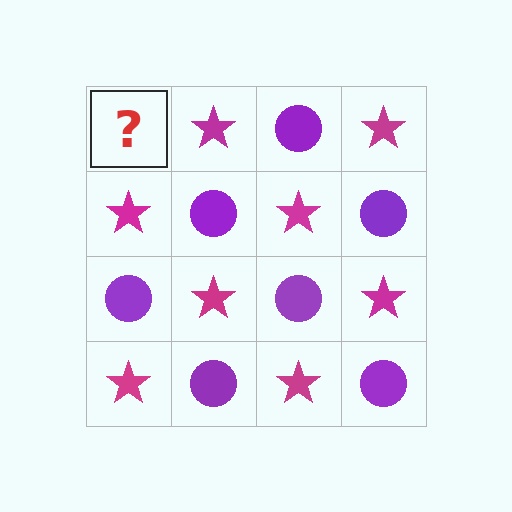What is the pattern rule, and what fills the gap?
The rule is that it alternates purple circle and magenta star in a checkerboard pattern. The gap should be filled with a purple circle.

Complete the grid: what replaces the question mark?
The question mark should be replaced with a purple circle.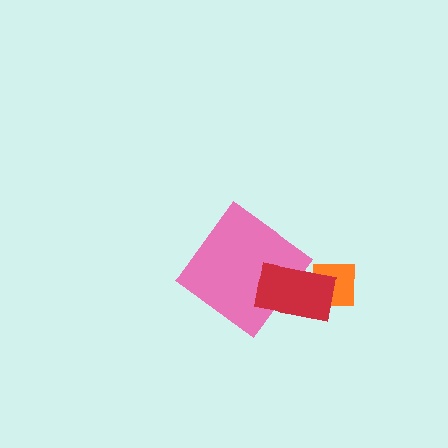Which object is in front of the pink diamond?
The red rectangle is in front of the pink diamond.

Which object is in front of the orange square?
The red rectangle is in front of the orange square.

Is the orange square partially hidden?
Yes, it is partially covered by another shape.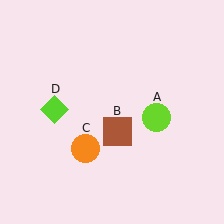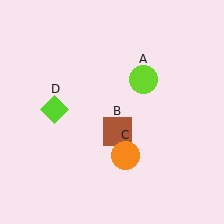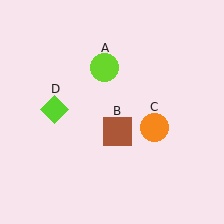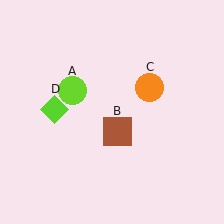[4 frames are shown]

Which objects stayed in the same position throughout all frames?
Brown square (object B) and lime diamond (object D) remained stationary.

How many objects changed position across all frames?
2 objects changed position: lime circle (object A), orange circle (object C).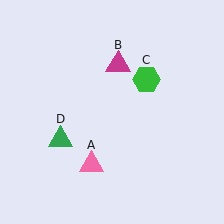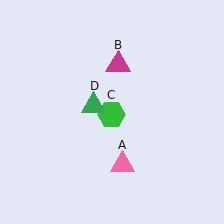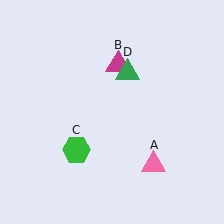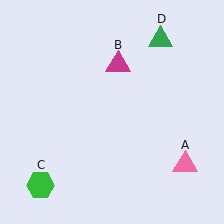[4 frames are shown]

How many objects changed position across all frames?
3 objects changed position: pink triangle (object A), green hexagon (object C), green triangle (object D).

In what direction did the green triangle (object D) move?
The green triangle (object D) moved up and to the right.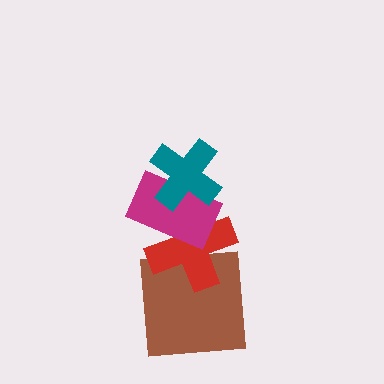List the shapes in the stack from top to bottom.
From top to bottom: the teal cross, the magenta rectangle, the red cross, the brown square.